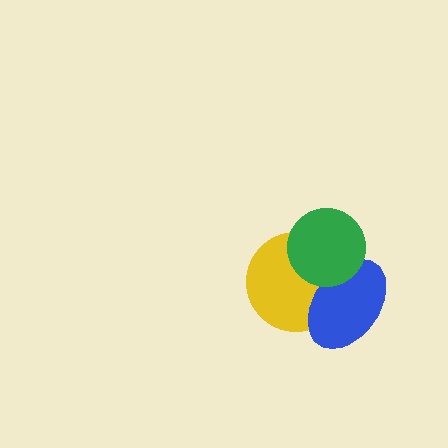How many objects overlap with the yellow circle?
2 objects overlap with the yellow circle.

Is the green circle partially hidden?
No, no other shape covers it.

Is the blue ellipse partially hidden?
Yes, it is partially covered by another shape.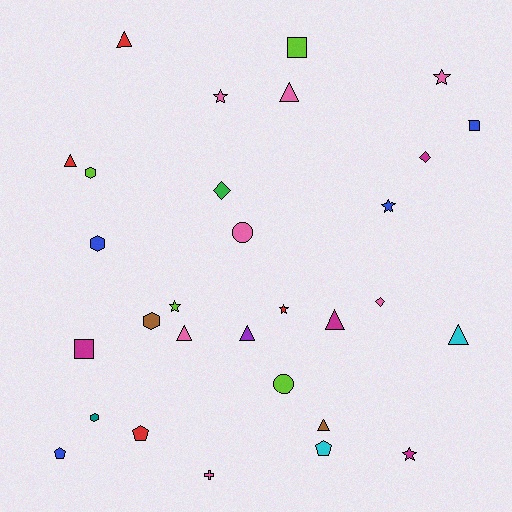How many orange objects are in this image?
There are no orange objects.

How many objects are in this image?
There are 30 objects.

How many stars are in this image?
There are 6 stars.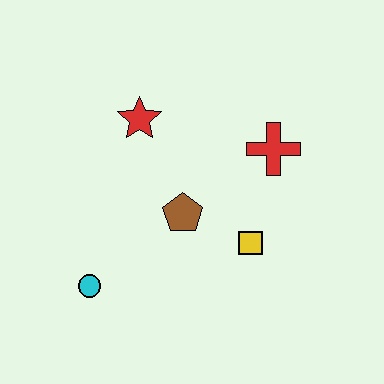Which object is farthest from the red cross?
The cyan circle is farthest from the red cross.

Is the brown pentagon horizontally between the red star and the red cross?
Yes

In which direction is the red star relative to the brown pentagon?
The red star is above the brown pentagon.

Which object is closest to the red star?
The brown pentagon is closest to the red star.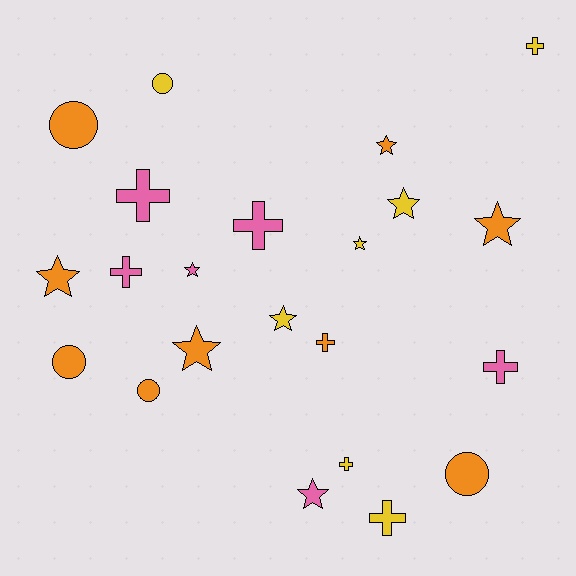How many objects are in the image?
There are 22 objects.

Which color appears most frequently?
Orange, with 9 objects.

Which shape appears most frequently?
Star, with 9 objects.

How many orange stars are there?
There are 4 orange stars.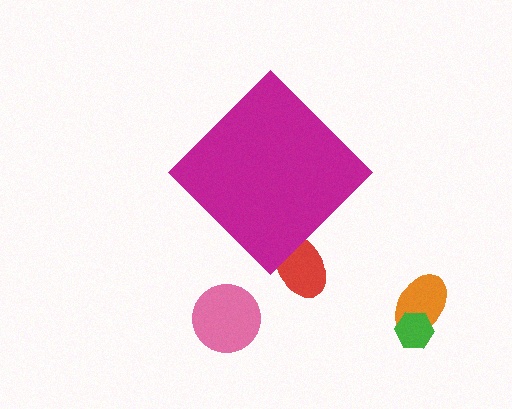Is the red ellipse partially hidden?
Yes, the red ellipse is partially hidden behind the magenta diamond.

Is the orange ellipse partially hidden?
No, the orange ellipse is fully visible.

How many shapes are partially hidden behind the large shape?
1 shape is partially hidden.